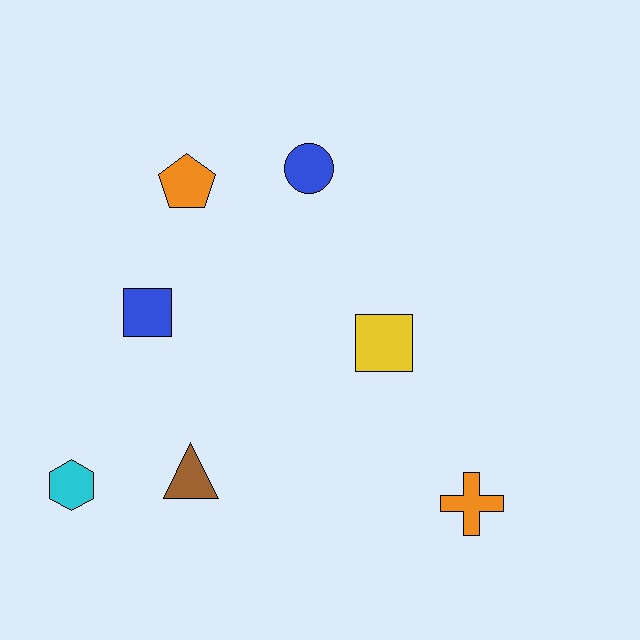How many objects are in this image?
There are 7 objects.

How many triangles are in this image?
There is 1 triangle.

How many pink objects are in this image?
There are no pink objects.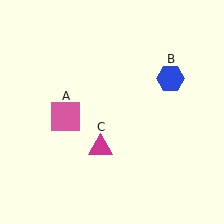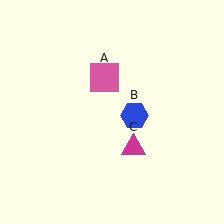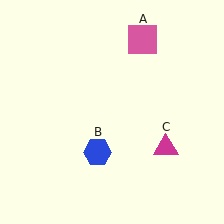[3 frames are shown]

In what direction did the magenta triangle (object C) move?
The magenta triangle (object C) moved right.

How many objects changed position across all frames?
3 objects changed position: pink square (object A), blue hexagon (object B), magenta triangle (object C).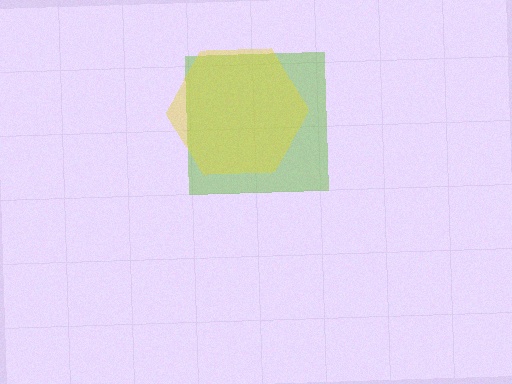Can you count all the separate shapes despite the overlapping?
Yes, there are 2 separate shapes.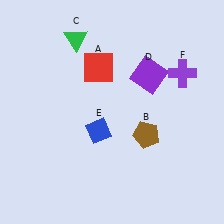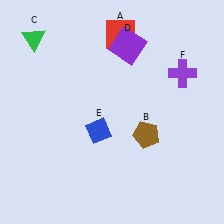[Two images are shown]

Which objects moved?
The objects that moved are: the red square (A), the green triangle (C), the purple square (D).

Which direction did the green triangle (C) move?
The green triangle (C) moved left.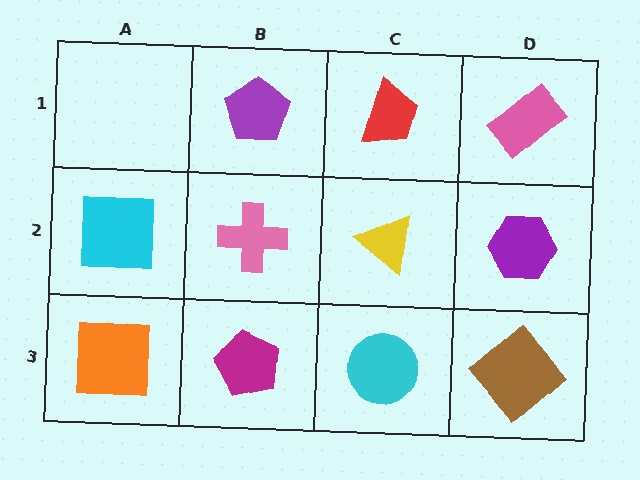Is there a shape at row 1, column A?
No, that cell is empty.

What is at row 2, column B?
A pink cross.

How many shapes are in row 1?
3 shapes.